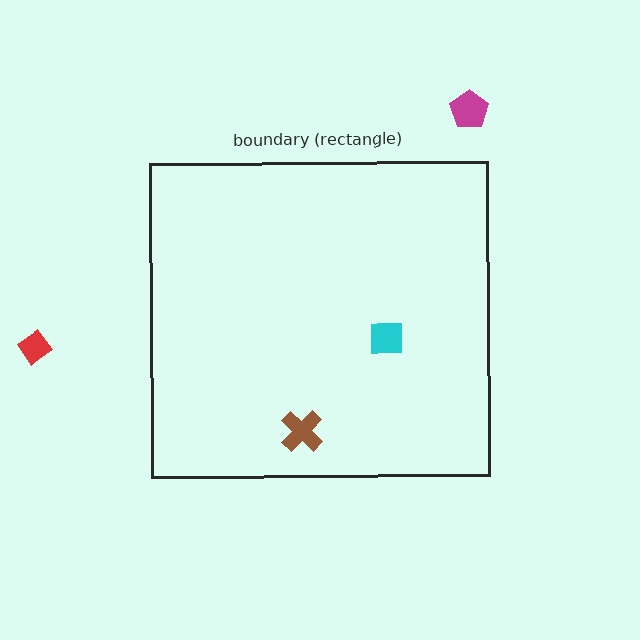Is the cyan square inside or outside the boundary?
Inside.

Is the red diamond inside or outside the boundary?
Outside.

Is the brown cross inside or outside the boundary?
Inside.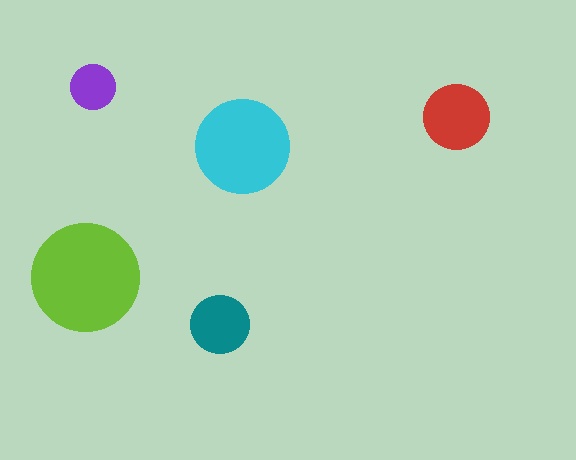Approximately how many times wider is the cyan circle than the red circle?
About 1.5 times wider.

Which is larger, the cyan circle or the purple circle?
The cyan one.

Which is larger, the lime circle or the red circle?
The lime one.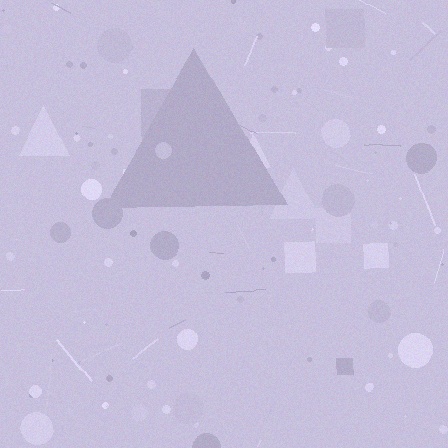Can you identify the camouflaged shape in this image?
The camouflaged shape is a triangle.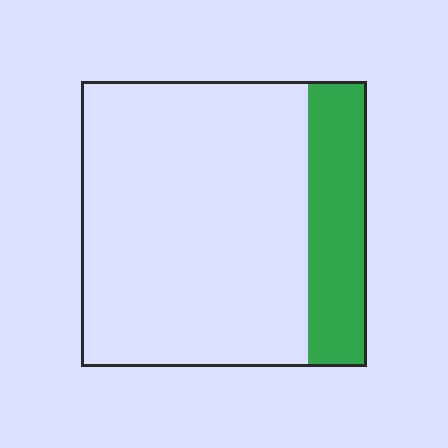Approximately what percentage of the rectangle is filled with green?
Approximately 20%.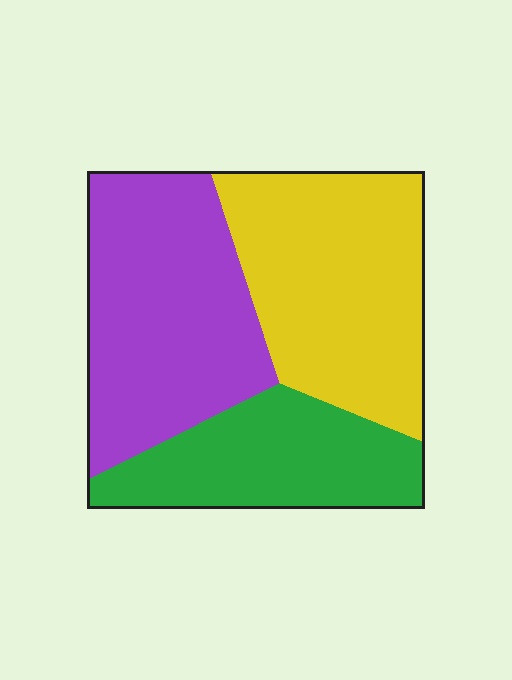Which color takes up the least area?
Green, at roughly 25%.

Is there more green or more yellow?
Yellow.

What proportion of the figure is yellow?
Yellow covers about 35% of the figure.